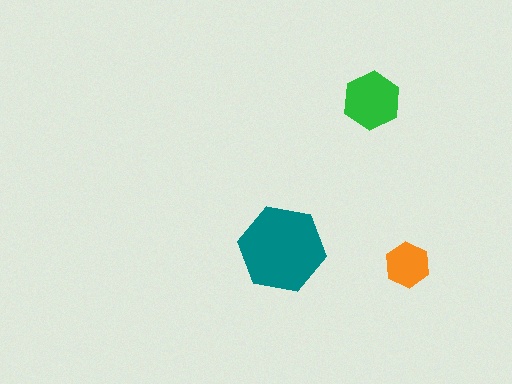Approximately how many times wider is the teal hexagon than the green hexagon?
About 1.5 times wider.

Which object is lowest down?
The orange hexagon is bottommost.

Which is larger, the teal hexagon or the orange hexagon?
The teal one.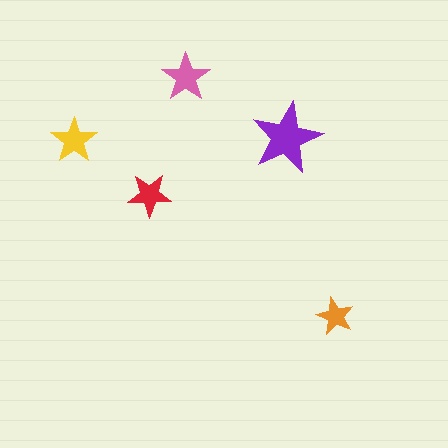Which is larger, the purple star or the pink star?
The purple one.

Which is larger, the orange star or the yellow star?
The yellow one.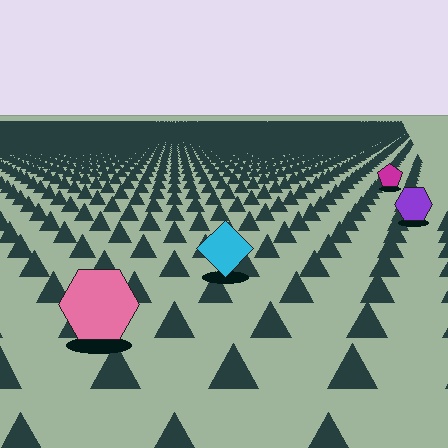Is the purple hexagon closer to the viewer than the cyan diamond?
No. The cyan diamond is closer — you can tell from the texture gradient: the ground texture is coarser near it.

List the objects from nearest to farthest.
From nearest to farthest: the pink hexagon, the cyan diamond, the purple hexagon, the magenta pentagon.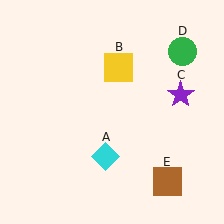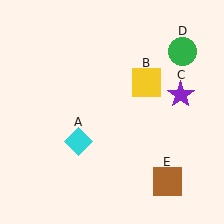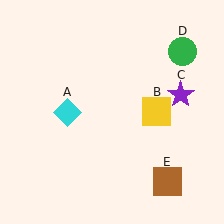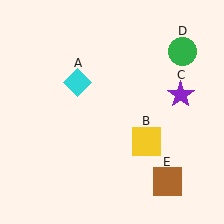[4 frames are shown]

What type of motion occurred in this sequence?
The cyan diamond (object A), yellow square (object B) rotated clockwise around the center of the scene.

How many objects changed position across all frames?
2 objects changed position: cyan diamond (object A), yellow square (object B).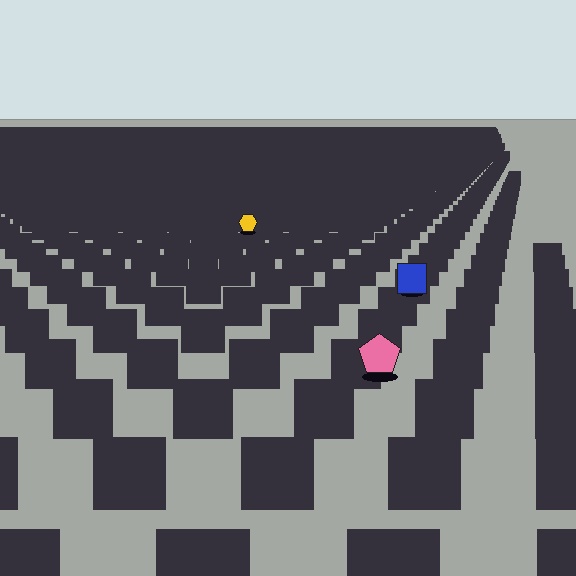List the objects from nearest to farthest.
From nearest to farthest: the pink pentagon, the blue square, the yellow hexagon.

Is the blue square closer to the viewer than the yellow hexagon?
Yes. The blue square is closer — you can tell from the texture gradient: the ground texture is coarser near it.